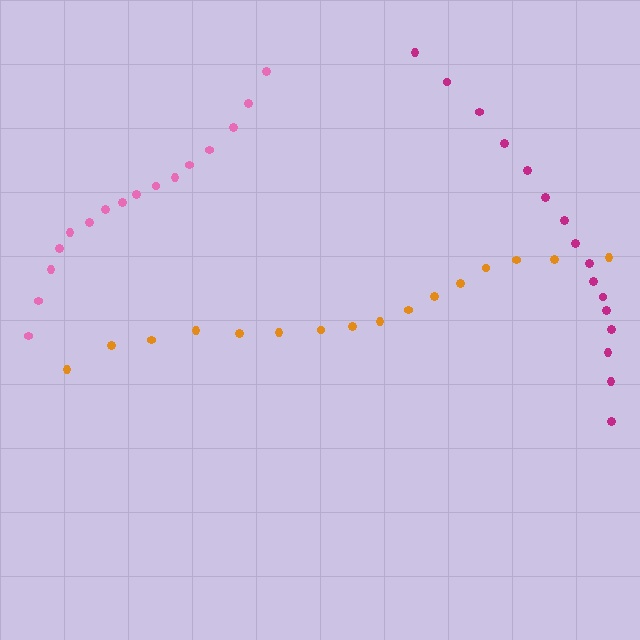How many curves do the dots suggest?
There are 3 distinct paths.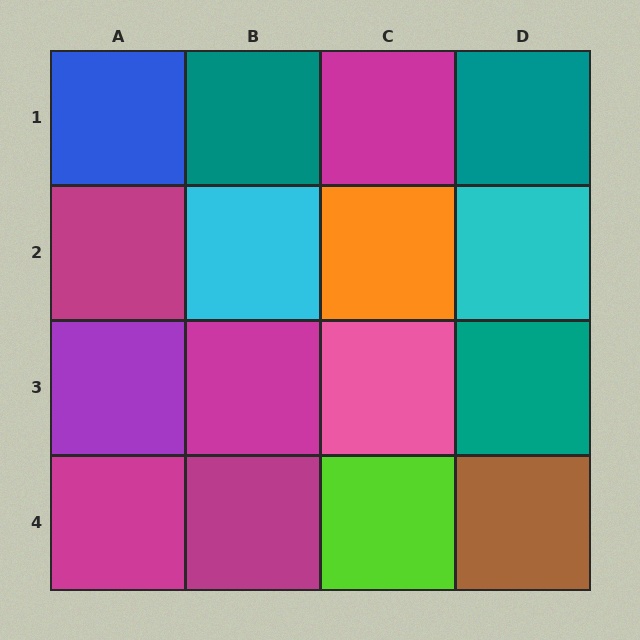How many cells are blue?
1 cell is blue.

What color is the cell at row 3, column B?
Magenta.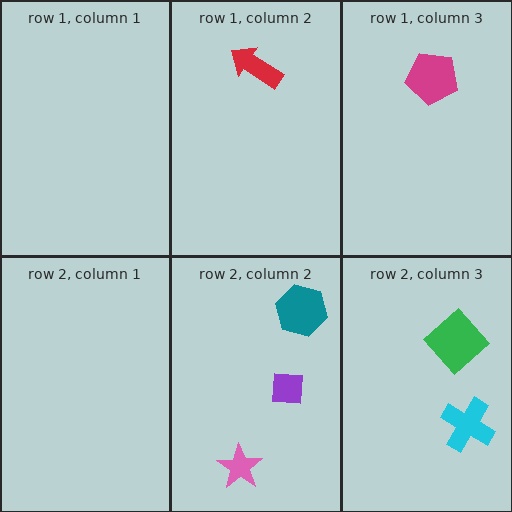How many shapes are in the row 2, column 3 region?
2.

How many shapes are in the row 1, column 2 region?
1.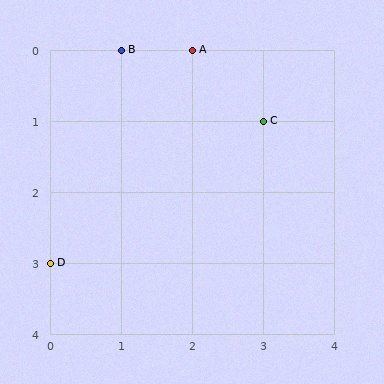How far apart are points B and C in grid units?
Points B and C are 2 columns and 1 row apart (about 2.2 grid units diagonally).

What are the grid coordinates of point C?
Point C is at grid coordinates (3, 1).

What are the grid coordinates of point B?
Point B is at grid coordinates (1, 0).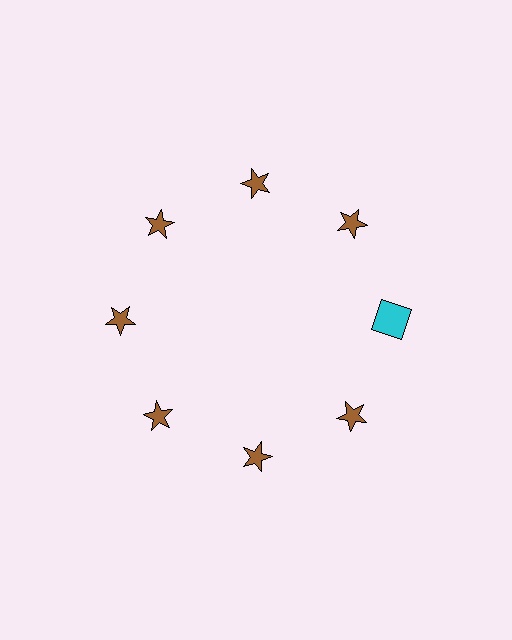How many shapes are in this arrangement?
There are 8 shapes arranged in a ring pattern.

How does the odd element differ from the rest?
It differs in both color (cyan instead of brown) and shape (square instead of star).